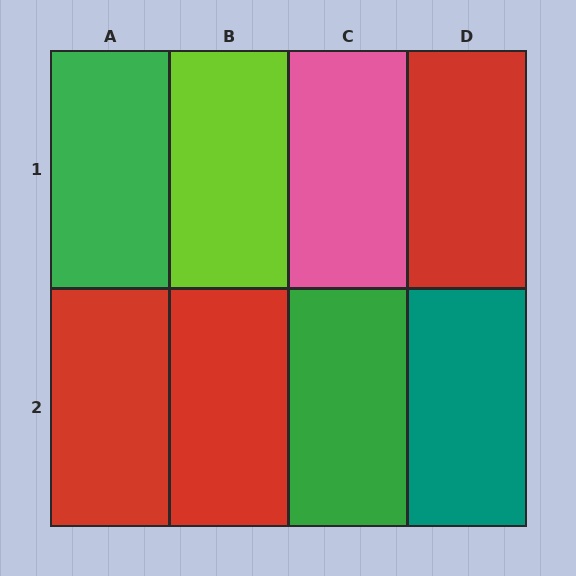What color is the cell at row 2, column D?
Teal.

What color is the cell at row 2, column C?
Green.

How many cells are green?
2 cells are green.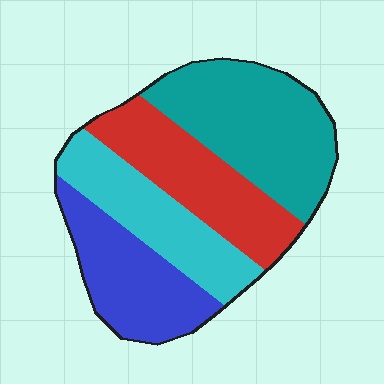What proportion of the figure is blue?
Blue covers 22% of the figure.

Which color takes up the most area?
Teal, at roughly 30%.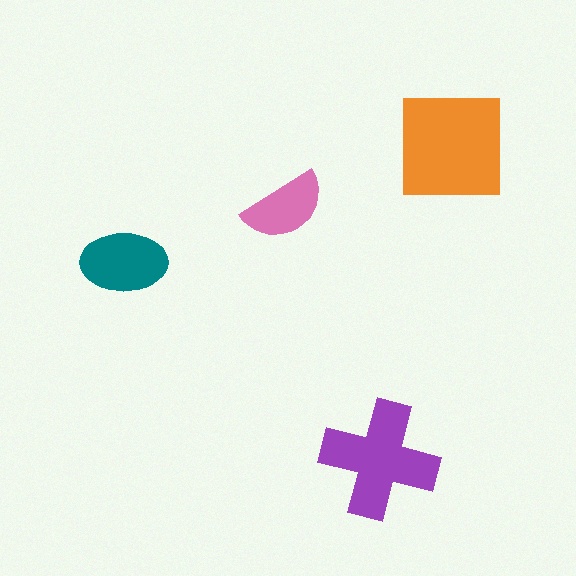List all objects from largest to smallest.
The orange square, the purple cross, the teal ellipse, the pink semicircle.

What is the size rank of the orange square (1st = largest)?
1st.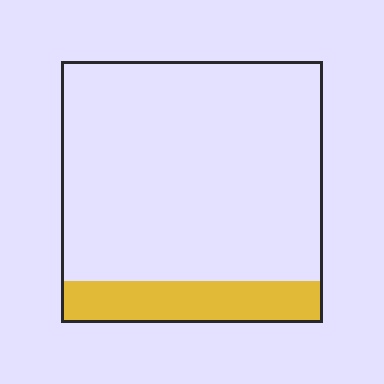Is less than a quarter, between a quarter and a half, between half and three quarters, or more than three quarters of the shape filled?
Less than a quarter.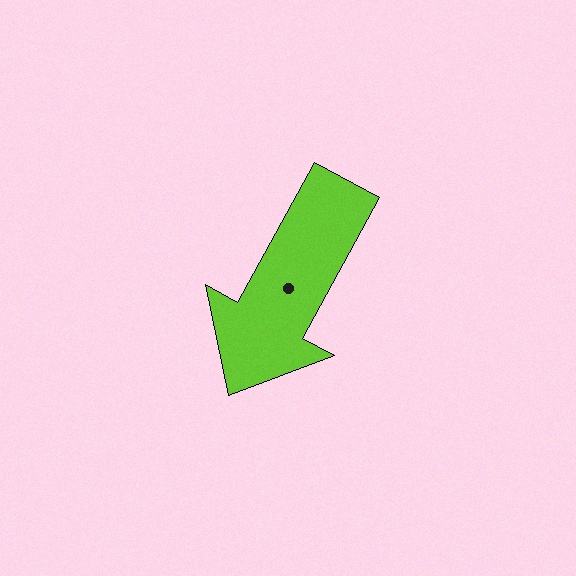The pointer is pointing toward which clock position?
Roughly 7 o'clock.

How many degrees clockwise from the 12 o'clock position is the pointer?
Approximately 209 degrees.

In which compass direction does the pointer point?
Southwest.